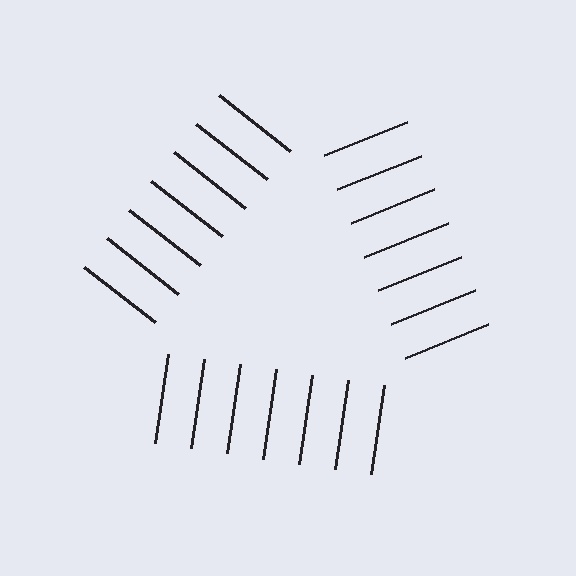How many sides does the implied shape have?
3 sides — the line-ends trace a triangle.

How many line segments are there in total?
21 — 7 along each of the 3 edges.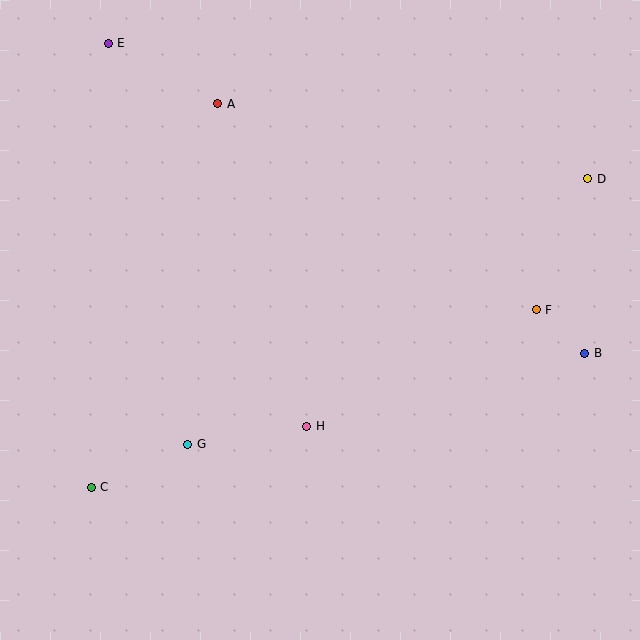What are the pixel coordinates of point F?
Point F is at (536, 310).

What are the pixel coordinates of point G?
Point G is at (188, 444).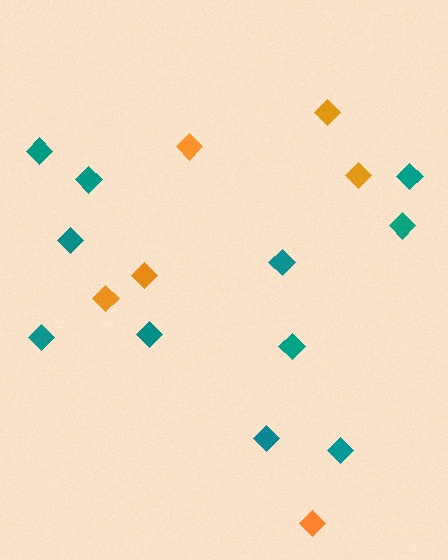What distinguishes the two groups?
There are 2 groups: one group of teal diamonds (11) and one group of orange diamonds (6).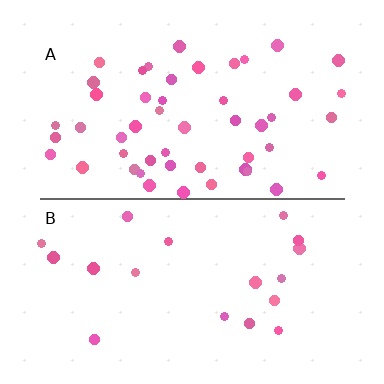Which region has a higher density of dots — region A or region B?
A (the top).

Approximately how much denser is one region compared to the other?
Approximately 2.6× — region A over region B.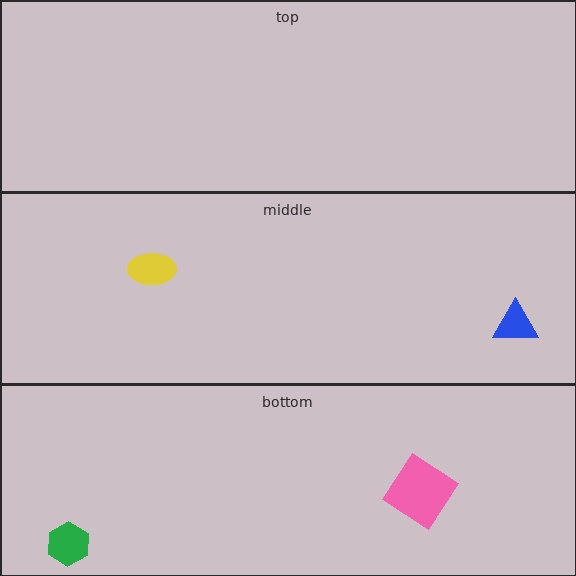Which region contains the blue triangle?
The middle region.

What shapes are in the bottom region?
The pink diamond, the green hexagon.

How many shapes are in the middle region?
2.